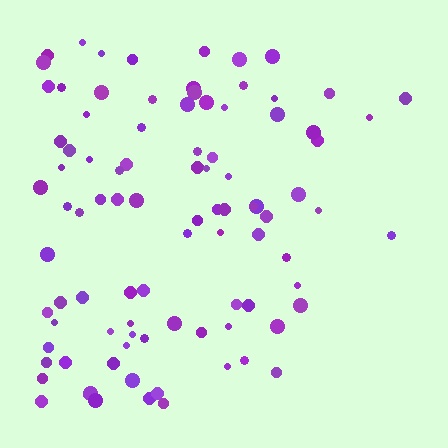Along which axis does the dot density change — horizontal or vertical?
Horizontal.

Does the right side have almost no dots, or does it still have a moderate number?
Still a moderate number, just noticeably fewer than the left.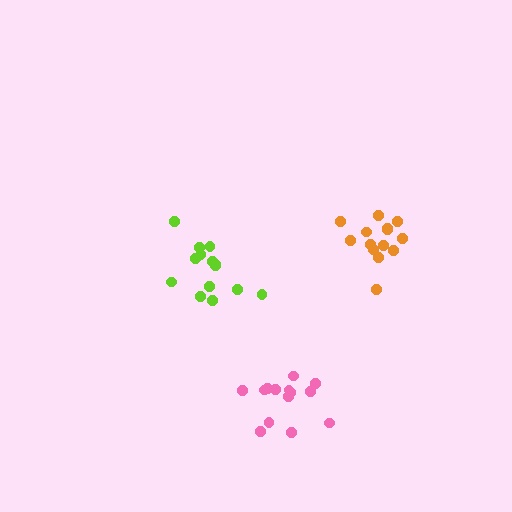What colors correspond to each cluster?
The clusters are colored: orange, pink, lime.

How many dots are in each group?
Group 1: 14 dots, Group 2: 14 dots, Group 3: 14 dots (42 total).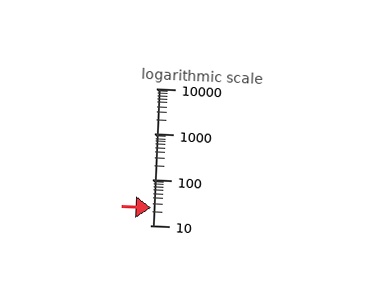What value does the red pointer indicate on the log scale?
The pointer indicates approximately 24.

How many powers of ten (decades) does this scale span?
The scale spans 3 decades, from 10 to 10000.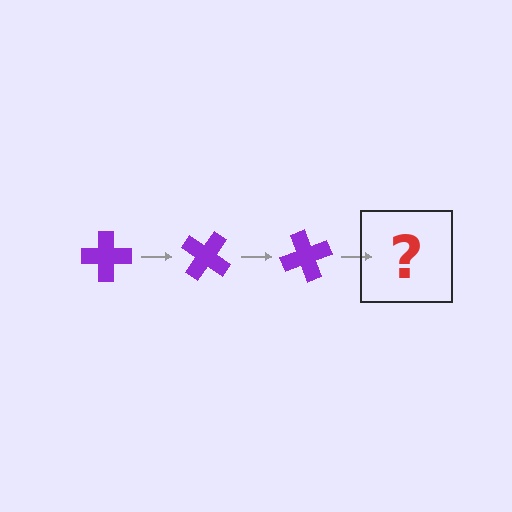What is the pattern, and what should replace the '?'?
The pattern is that the cross rotates 35 degrees each step. The '?' should be a purple cross rotated 105 degrees.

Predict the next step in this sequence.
The next step is a purple cross rotated 105 degrees.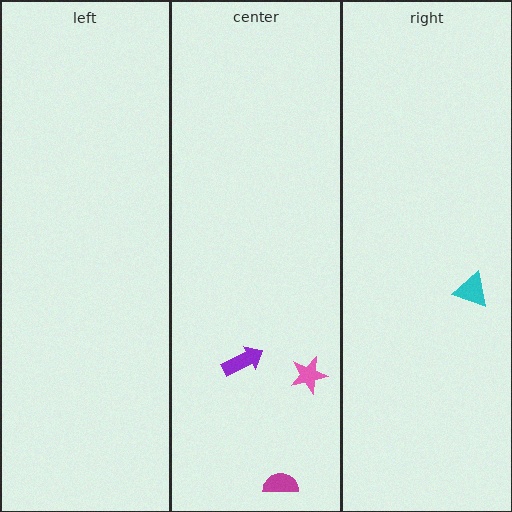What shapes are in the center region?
The pink star, the magenta semicircle, the purple arrow.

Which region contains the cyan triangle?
The right region.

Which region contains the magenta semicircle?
The center region.